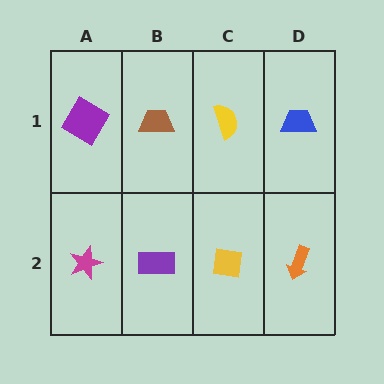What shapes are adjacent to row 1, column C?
A yellow square (row 2, column C), a brown trapezoid (row 1, column B), a blue trapezoid (row 1, column D).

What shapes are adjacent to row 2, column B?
A brown trapezoid (row 1, column B), a magenta star (row 2, column A), a yellow square (row 2, column C).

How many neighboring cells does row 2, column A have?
2.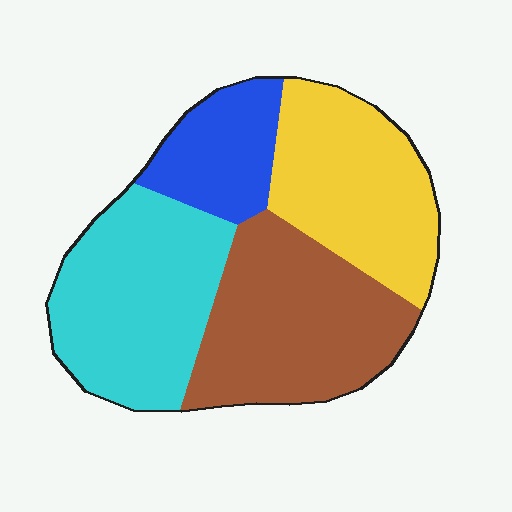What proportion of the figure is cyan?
Cyan takes up about one third (1/3) of the figure.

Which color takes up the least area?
Blue, at roughly 15%.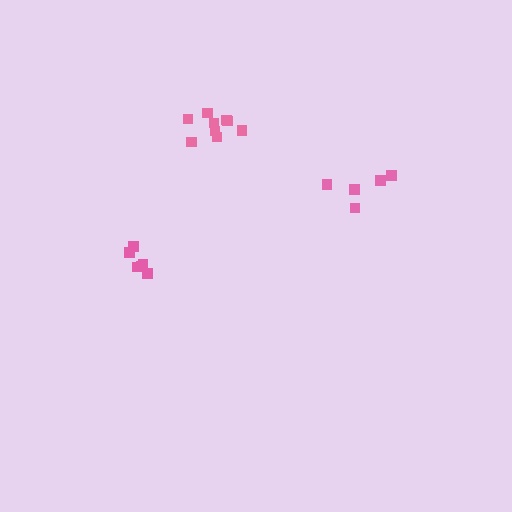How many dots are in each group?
Group 1: 9 dots, Group 2: 5 dots, Group 3: 6 dots (20 total).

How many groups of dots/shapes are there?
There are 3 groups.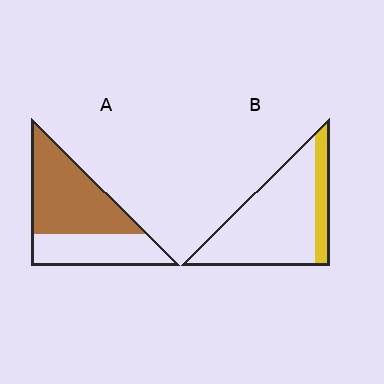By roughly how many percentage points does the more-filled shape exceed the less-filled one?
By roughly 40 percentage points (A over B).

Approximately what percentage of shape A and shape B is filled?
A is approximately 60% and B is approximately 20%.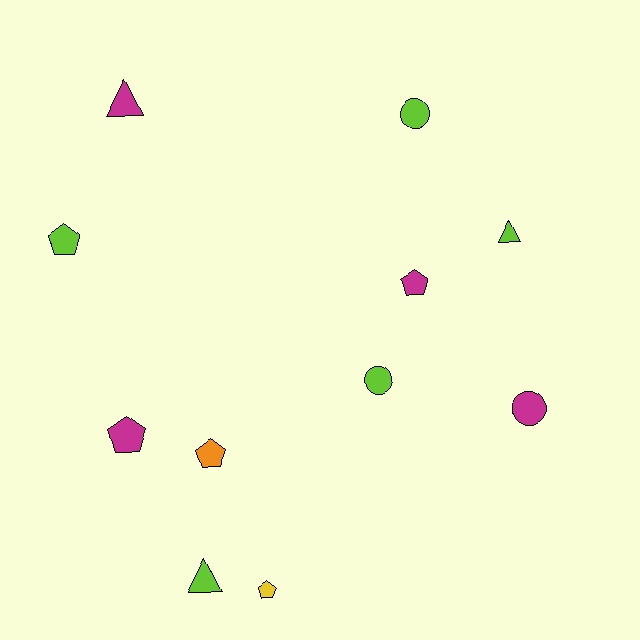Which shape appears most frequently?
Pentagon, with 5 objects.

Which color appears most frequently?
Lime, with 5 objects.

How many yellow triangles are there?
There are no yellow triangles.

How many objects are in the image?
There are 11 objects.